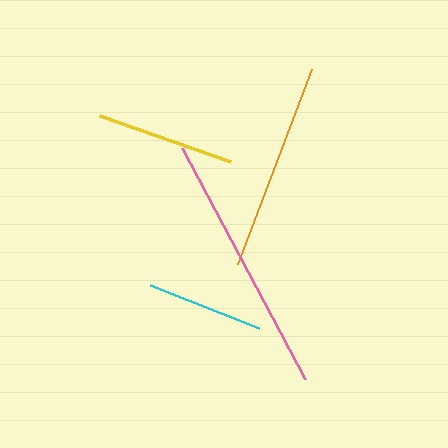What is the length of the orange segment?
The orange segment is approximately 209 pixels long.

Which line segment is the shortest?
The cyan line is the shortest at approximately 117 pixels.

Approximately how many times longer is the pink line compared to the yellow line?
The pink line is approximately 1.9 times the length of the yellow line.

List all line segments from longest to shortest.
From longest to shortest: pink, orange, yellow, cyan.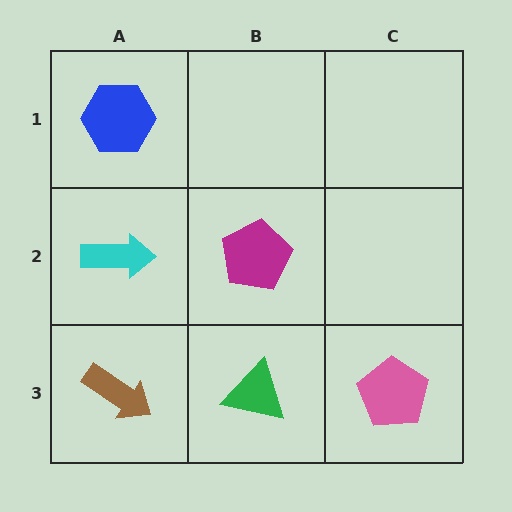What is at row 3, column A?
A brown arrow.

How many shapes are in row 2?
2 shapes.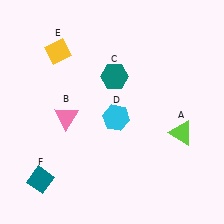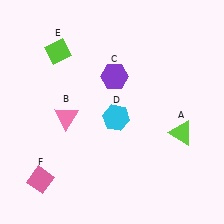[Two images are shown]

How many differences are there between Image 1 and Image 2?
There are 3 differences between the two images.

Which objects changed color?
C changed from teal to purple. E changed from yellow to lime. F changed from teal to pink.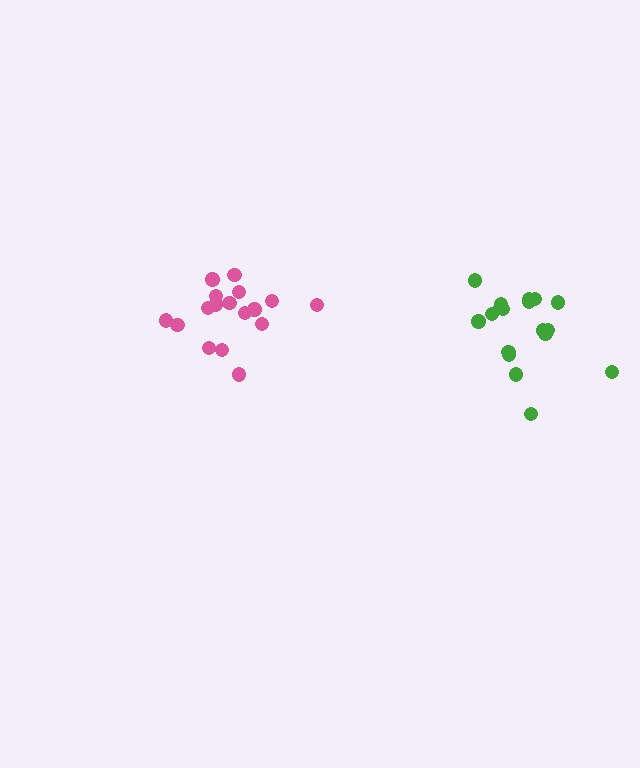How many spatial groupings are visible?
There are 2 spatial groupings.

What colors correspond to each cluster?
The clusters are colored: green, pink.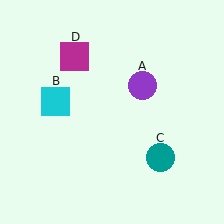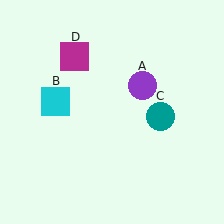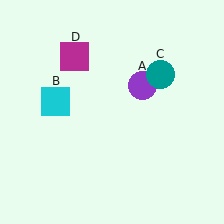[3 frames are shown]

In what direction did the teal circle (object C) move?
The teal circle (object C) moved up.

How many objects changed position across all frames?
1 object changed position: teal circle (object C).